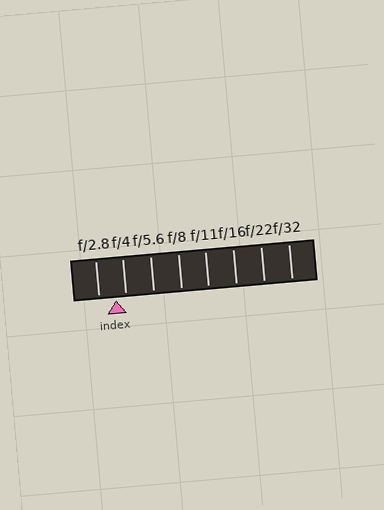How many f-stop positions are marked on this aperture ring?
There are 8 f-stop positions marked.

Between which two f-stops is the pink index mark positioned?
The index mark is between f/2.8 and f/4.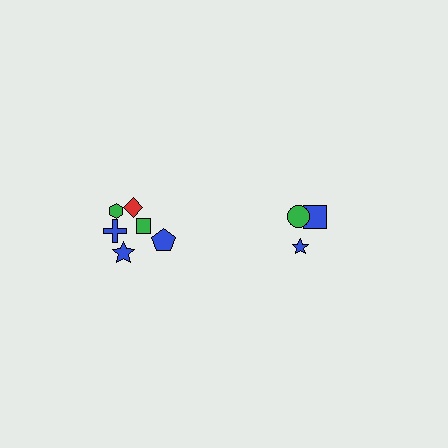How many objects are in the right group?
There are 3 objects.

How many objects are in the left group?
There are 6 objects.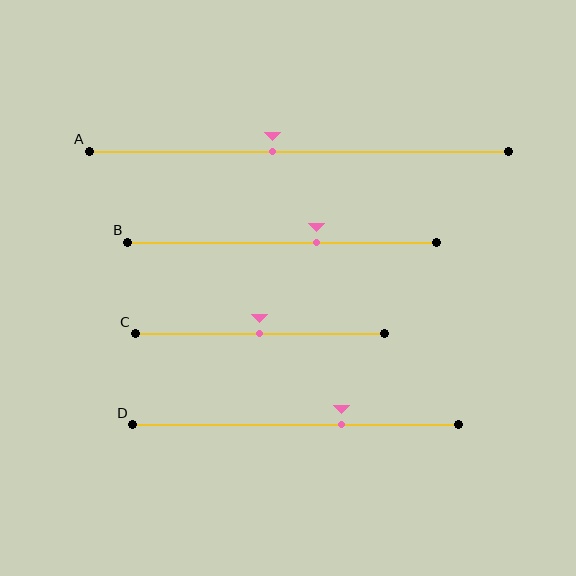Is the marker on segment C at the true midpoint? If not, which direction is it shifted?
Yes, the marker on segment C is at the true midpoint.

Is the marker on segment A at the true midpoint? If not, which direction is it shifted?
No, the marker on segment A is shifted to the left by about 6% of the segment length.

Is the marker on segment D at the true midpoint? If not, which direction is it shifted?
No, the marker on segment D is shifted to the right by about 14% of the segment length.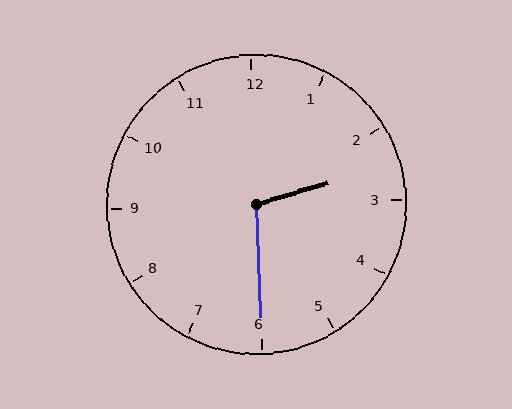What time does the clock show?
2:30.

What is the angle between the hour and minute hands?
Approximately 105 degrees.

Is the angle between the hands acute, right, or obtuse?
It is obtuse.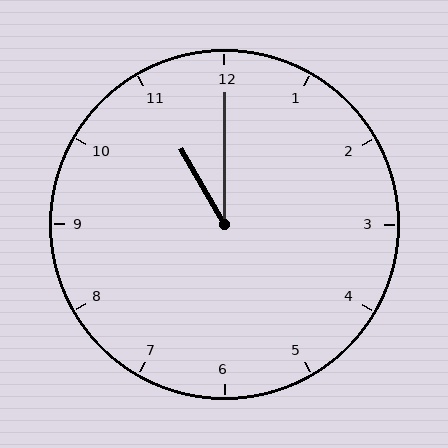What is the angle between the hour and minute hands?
Approximately 30 degrees.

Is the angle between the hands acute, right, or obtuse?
It is acute.